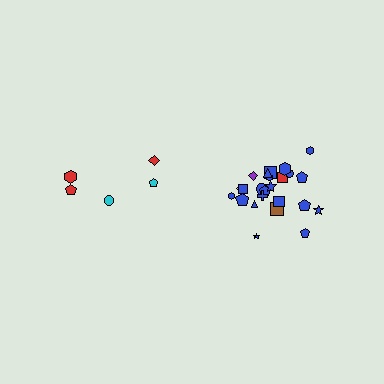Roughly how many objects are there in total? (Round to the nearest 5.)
Roughly 30 objects in total.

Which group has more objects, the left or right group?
The right group.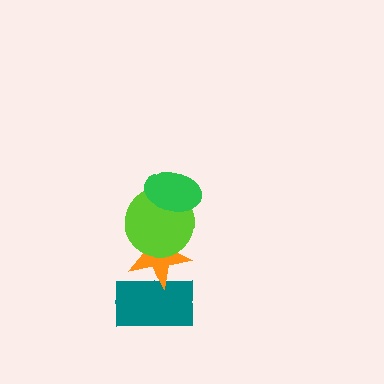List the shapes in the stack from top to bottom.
From top to bottom: the green ellipse, the lime circle, the orange star, the teal rectangle.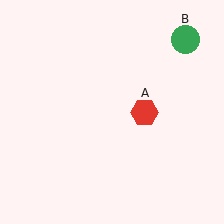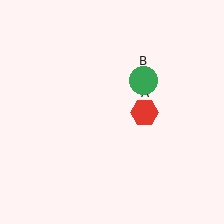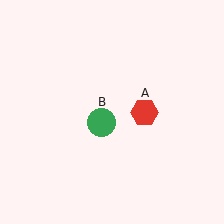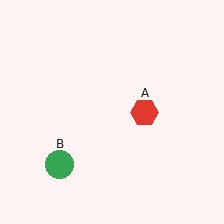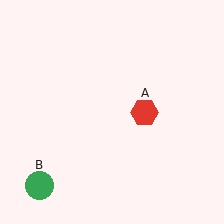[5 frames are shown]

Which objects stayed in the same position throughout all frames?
Red hexagon (object A) remained stationary.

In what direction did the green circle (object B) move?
The green circle (object B) moved down and to the left.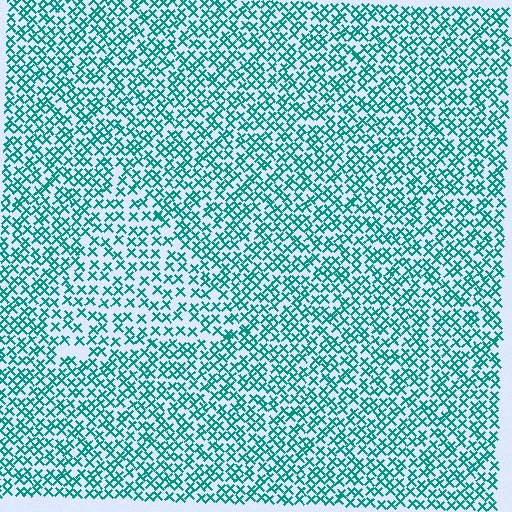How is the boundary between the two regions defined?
The boundary is defined by a change in element density (approximately 1.6x ratio). All elements are the same color, size, and shape.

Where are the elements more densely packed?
The elements are more densely packed outside the triangle boundary.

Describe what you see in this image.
The image contains small teal elements arranged at two different densities. A triangle-shaped region is visible where the elements are less densely packed than the surrounding area.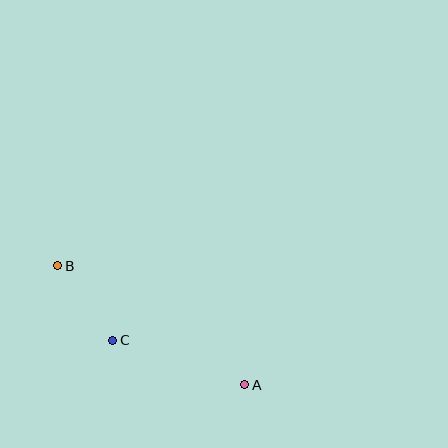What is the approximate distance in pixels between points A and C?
The distance between A and C is approximately 139 pixels.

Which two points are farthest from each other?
Points A and B are farthest from each other.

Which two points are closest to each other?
Points B and C are closest to each other.